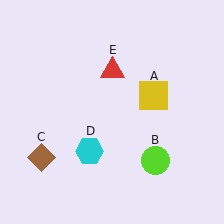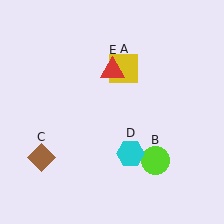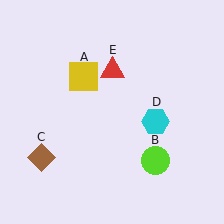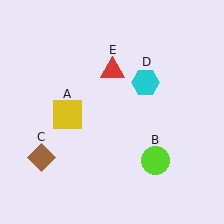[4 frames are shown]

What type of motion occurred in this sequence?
The yellow square (object A), cyan hexagon (object D) rotated counterclockwise around the center of the scene.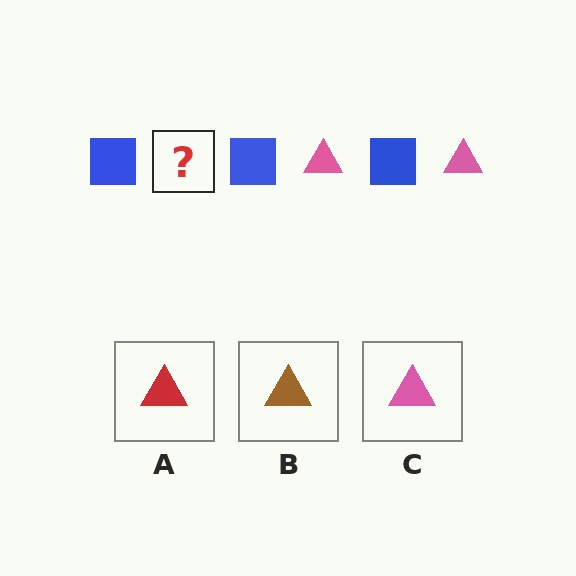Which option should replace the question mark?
Option C.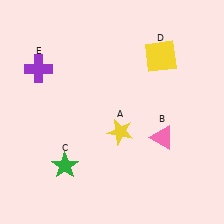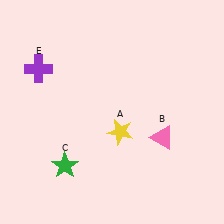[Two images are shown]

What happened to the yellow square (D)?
The yellow square (D) was removed in Image 2. It was in the top-right area of Image 1.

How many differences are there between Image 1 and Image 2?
There is 1 difference between the two images.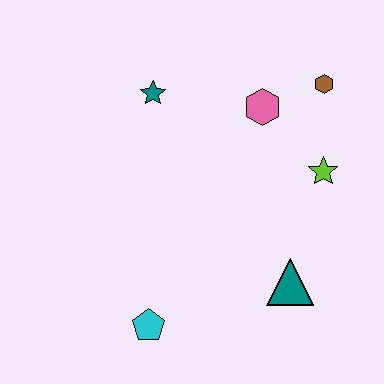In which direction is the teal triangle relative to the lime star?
The teal triangle is below the lime star.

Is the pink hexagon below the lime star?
No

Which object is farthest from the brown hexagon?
The cyan pentagon is farthest from the brown hexagon.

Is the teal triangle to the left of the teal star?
No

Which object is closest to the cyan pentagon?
The teal triangle is closest to the cyan pentagon.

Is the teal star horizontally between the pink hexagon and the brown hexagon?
No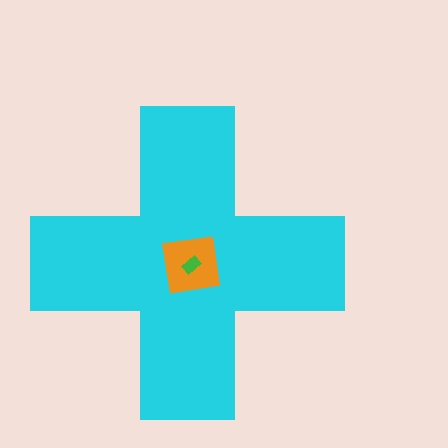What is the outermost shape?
The cyan cross.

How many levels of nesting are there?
3.